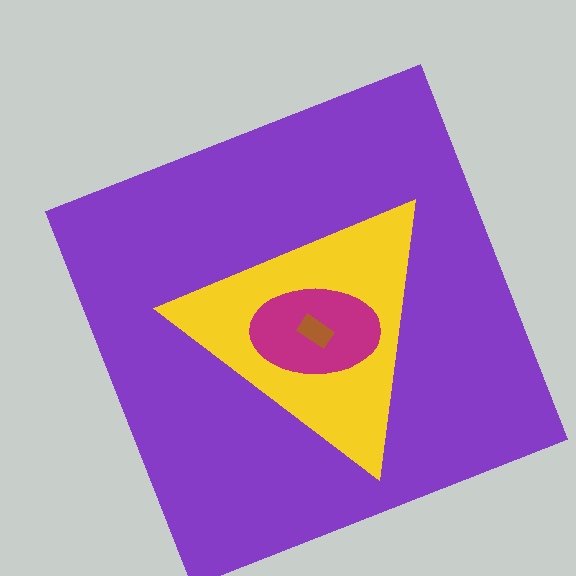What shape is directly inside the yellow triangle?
The magenta ellipse.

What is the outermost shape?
The purple square.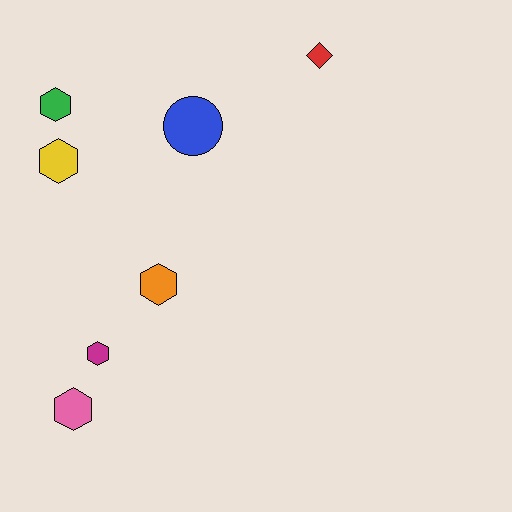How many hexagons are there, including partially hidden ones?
There are 5 hexagons.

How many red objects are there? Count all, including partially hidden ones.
There is 1 red object.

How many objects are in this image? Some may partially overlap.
There are 7 objects.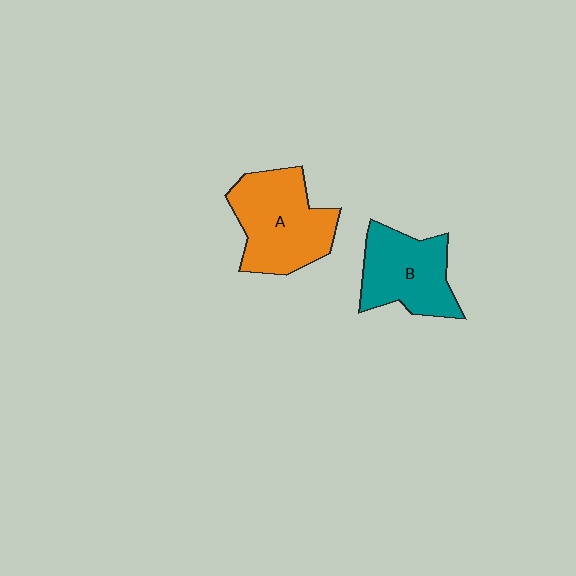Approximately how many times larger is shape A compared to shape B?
Approximately 1.2 times.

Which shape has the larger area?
Shape A (orange).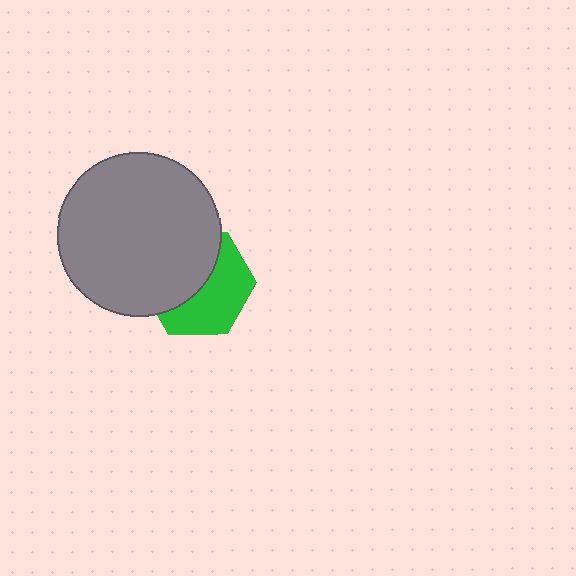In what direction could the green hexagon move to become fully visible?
The green hexagon could move toward the lower-right. That would shift it out from behind the gray circle entirely.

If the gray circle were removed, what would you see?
You would see the complete green hexagon.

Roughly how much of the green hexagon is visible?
About half of it is visible (roughly 50%).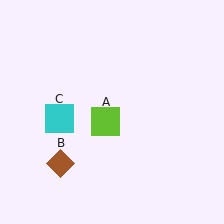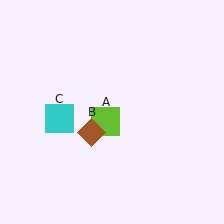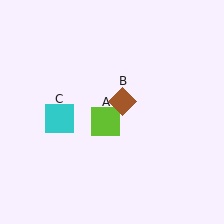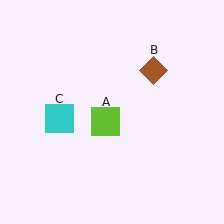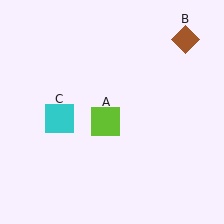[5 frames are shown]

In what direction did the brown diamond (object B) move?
The brown diamond (object B) moved up and to the right.